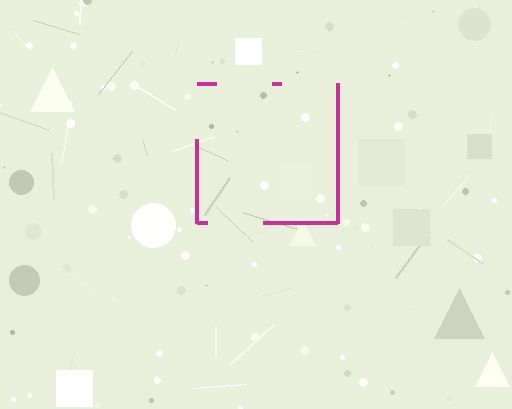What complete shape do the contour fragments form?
The contour fragments form a square.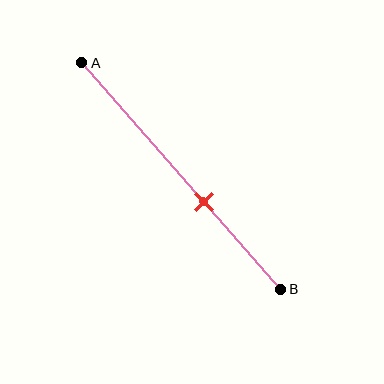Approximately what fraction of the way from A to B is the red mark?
The red mark is approximately 60% of the way from A to B.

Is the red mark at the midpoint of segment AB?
No, the mark is at about 60% from A, not at the 50% midpoint.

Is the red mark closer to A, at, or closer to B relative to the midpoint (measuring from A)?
The red mark is closer to point B than the midpoint of segment AB.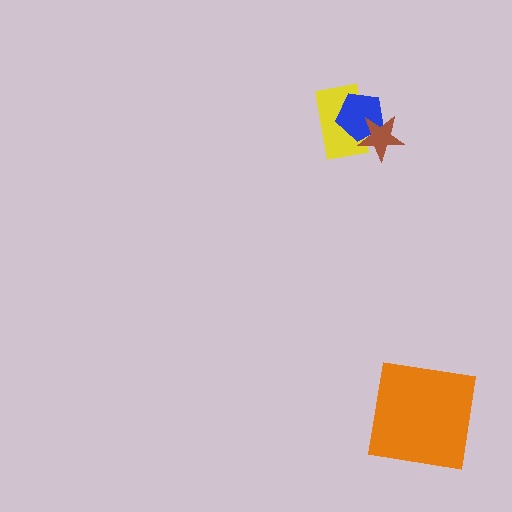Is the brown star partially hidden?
No, no other shape covers it.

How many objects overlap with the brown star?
2 objects overlap with the brown star.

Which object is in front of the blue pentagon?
The brown star is in front of the blue pentagon.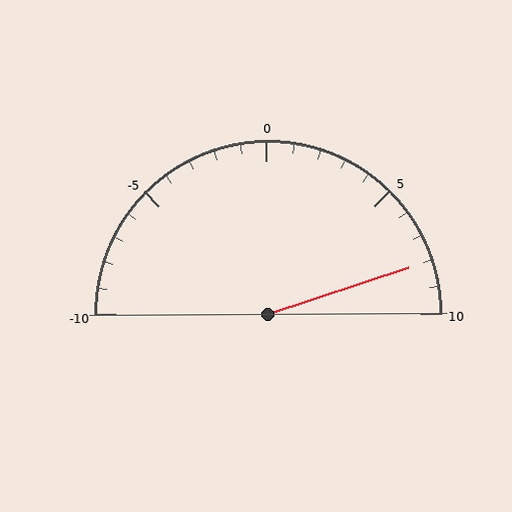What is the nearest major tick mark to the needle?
The nearest major tick mark is 10.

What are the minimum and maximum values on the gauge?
The gauge ranges from -10 to 10.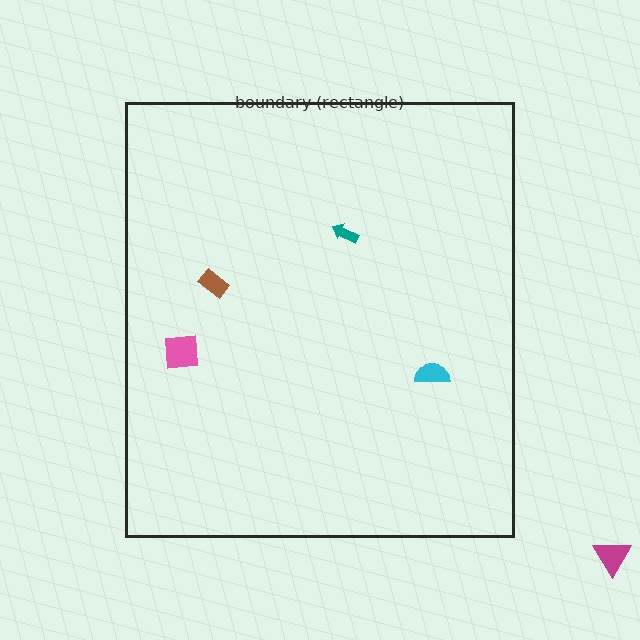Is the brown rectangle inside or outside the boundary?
Inside.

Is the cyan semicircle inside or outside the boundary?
Inside.